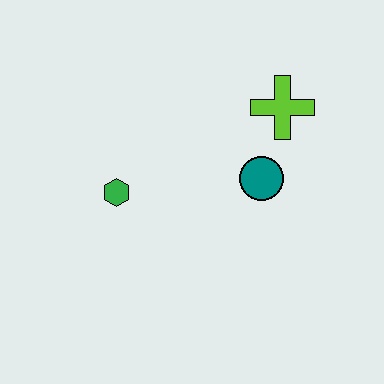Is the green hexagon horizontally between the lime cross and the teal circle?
No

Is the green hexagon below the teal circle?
Yes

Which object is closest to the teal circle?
The lime cross is closest to the teal circle.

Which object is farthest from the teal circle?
The green hexagon is farthest from the teal circle.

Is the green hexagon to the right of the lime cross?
No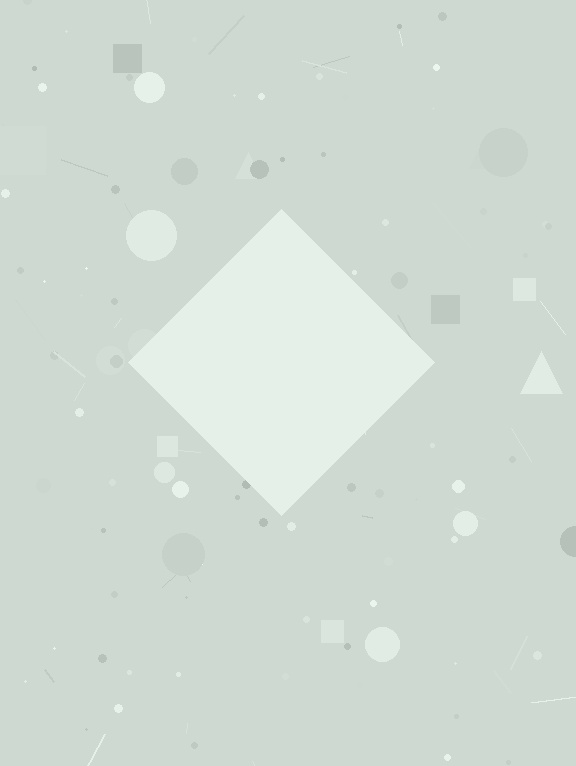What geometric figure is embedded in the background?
A diamond is embedded in the background.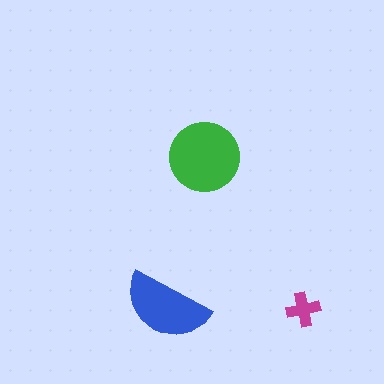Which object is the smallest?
The magenta cross.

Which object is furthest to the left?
The blue semicircle is leftmost.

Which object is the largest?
The green circle.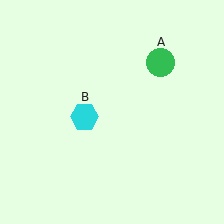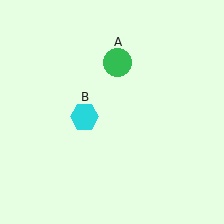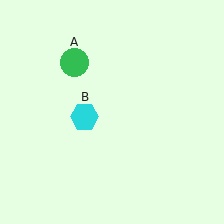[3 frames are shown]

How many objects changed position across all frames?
1 object changed position: green circle (object A).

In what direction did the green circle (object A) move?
The green circle (object A) moved left.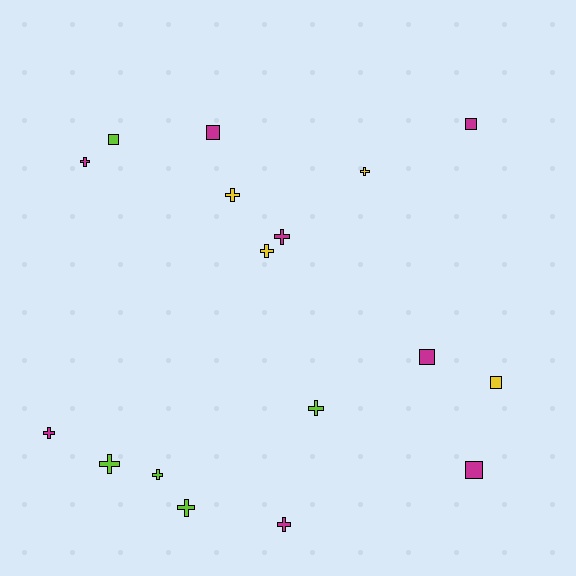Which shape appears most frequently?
Cross, with 11 objects.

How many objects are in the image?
There are 17 objects.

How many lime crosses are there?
There are 4 lime crosses.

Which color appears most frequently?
Magenta, with 8 objects.